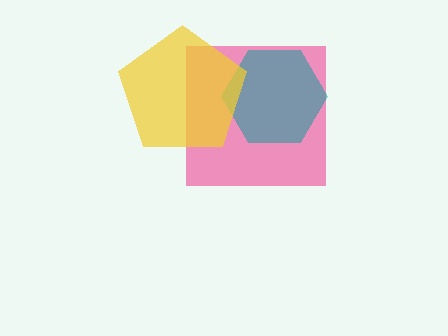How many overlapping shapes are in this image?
There are 3 overlapping shapes in the image.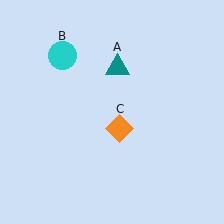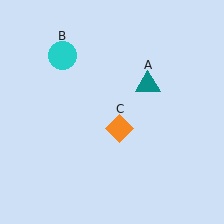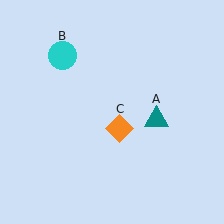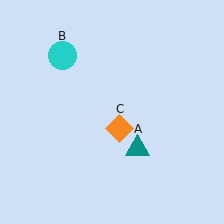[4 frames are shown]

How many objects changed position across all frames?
1 object changed position: teal triangle (object A).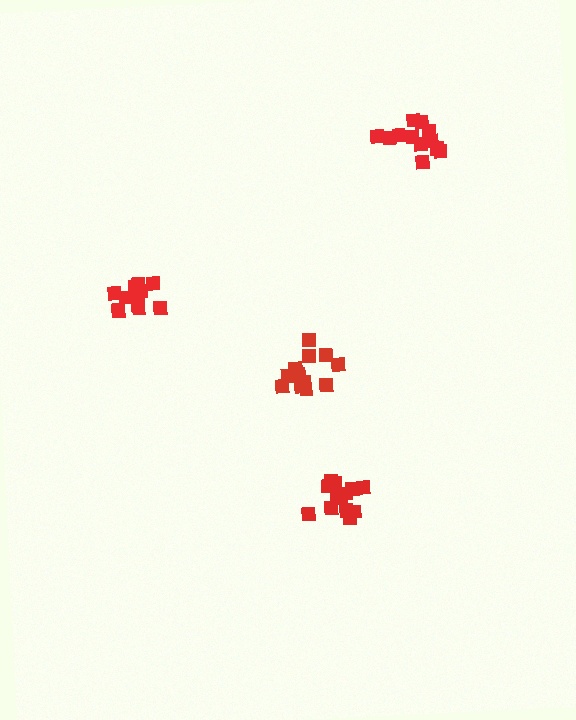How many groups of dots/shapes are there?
There are 4 groups.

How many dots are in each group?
Group 1: 12 dots, Group 2: 14 dots, Group 3: 13 dots, Group 4: 13 dots (52 total).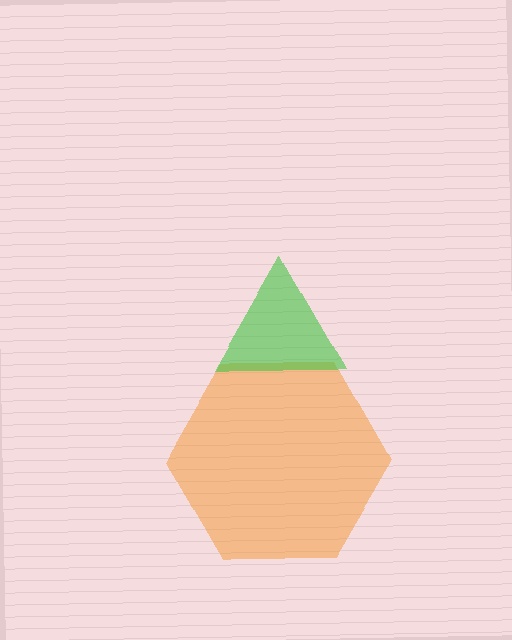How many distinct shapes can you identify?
There are 2 distinct shapes: an orange hexagon, a green triangle.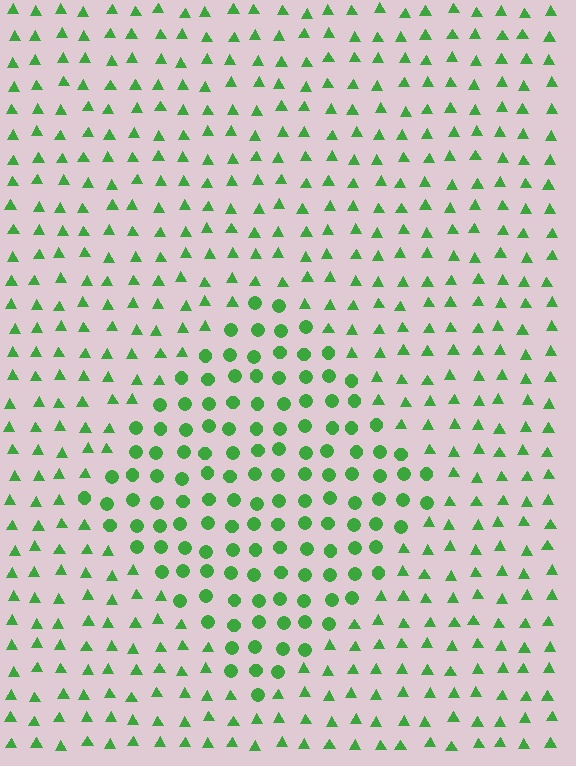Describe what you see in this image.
The image is filled with small green elements arranged in a uniform grid. A diamond-shaped region contains circles, while the surrounding area contains triangles. The boundary is defined purely by the change in element shape.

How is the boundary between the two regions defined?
The boundary is defined by a change in element shape: circles inside vs. triangles outside. All elements share the same color and spacing.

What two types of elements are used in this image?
The image uses circles inside the diamond region and triangles outside it.